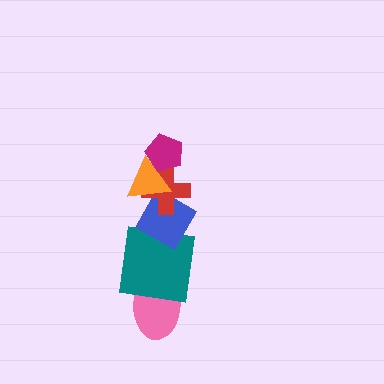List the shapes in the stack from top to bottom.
From top to bottom: the magenta pentagon, the orange triangle, the red cross, the blue diamond, the teal square, the pink ellipse.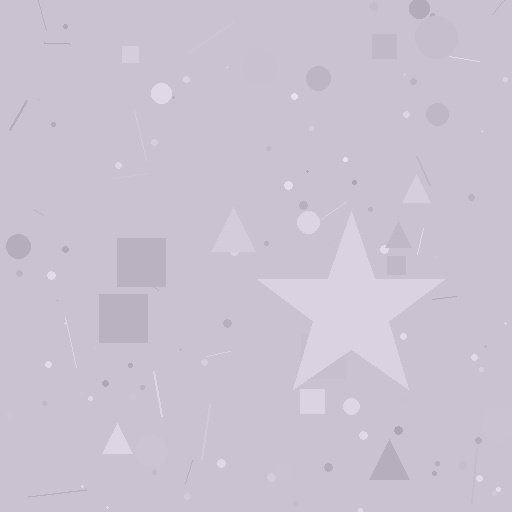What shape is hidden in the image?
A star is hidden in the image.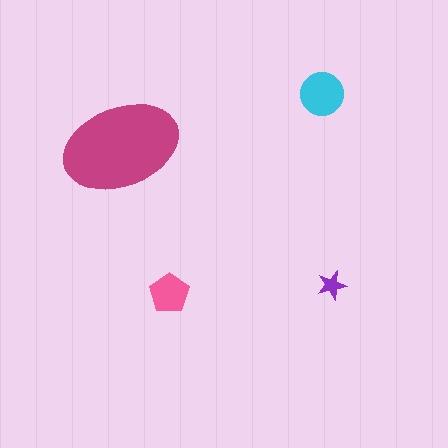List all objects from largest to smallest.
The magenta ellipse, the cyan circle, the pink pentagon, the purple star.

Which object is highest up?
The cyan circle is topmost.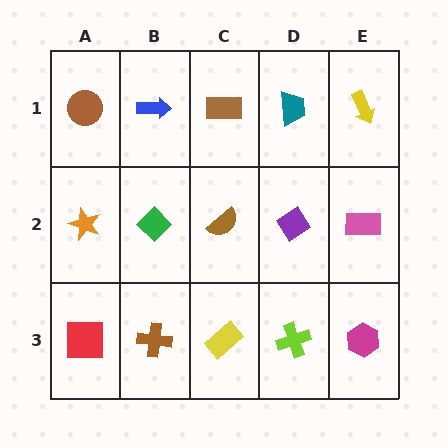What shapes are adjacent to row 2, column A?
A brown circle (row 1, column A), a red square (row 3, column A), a green diamond (row 2, column B).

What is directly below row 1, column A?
An orange star.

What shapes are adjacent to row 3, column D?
A purple diamond (row 2, column D), a yellow rectangle (row 3, column C), a magenta hexagon (row 3, column E).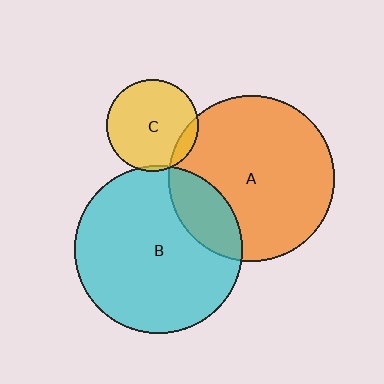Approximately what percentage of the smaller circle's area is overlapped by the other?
Approximately 20%.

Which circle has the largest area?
Circle B (cyan).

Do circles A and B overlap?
Yes.